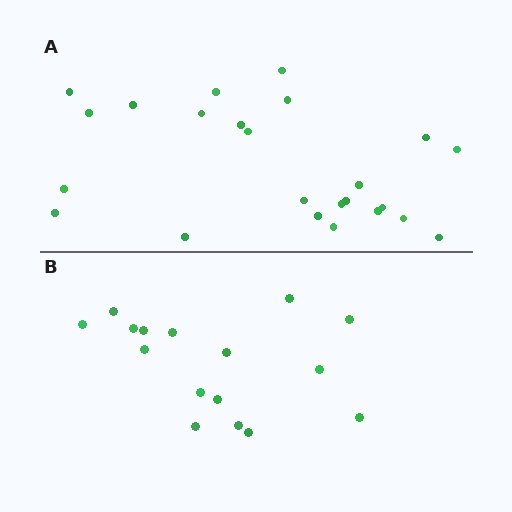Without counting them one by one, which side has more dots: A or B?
Region A (the top region) has more dots.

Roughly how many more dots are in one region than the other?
Region A has roughly 8 or so more dots than region B.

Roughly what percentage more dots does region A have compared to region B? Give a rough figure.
About 50% more.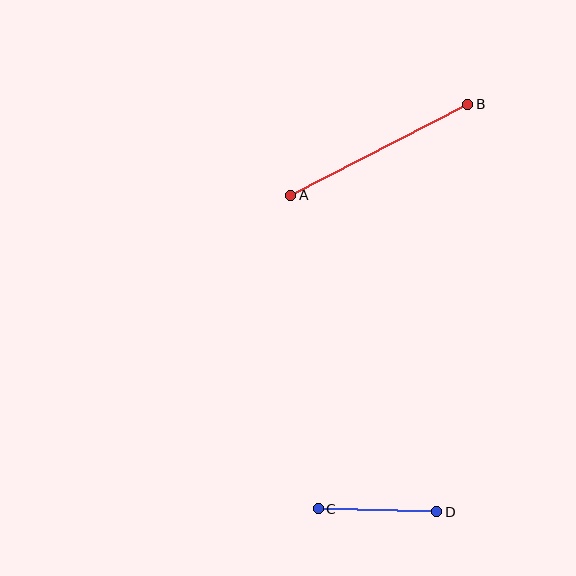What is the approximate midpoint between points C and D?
The midpoint is at approximately (378, 510) pixels.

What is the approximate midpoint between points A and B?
The midpoint is at approximately (379, 150) pixels.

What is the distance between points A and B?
The distance is approximately 199 pixels.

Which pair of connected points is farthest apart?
Points A and B are farthest apart.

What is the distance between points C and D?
The distance is approximately 119 pixels.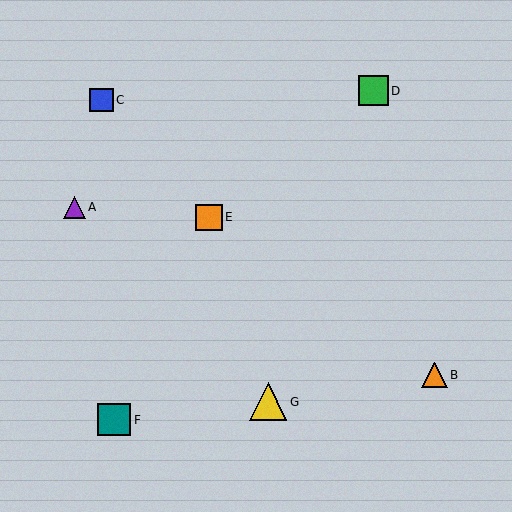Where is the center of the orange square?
The center of the orange square is at (209, 217).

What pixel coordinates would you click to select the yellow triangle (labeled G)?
Click at (268, 402) to select the yellow triangle G.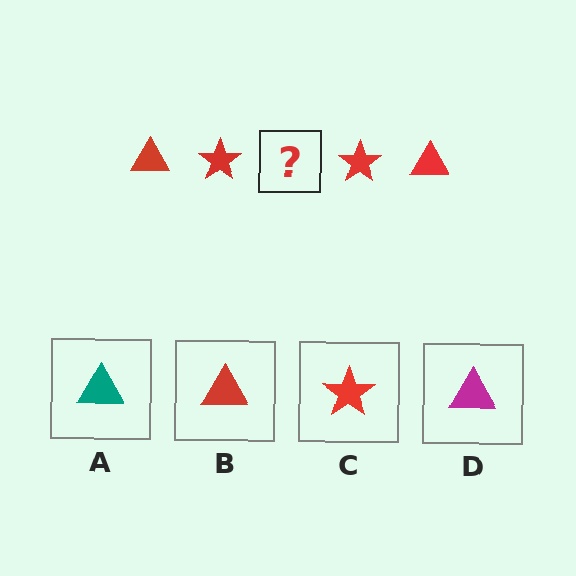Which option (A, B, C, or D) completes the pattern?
B.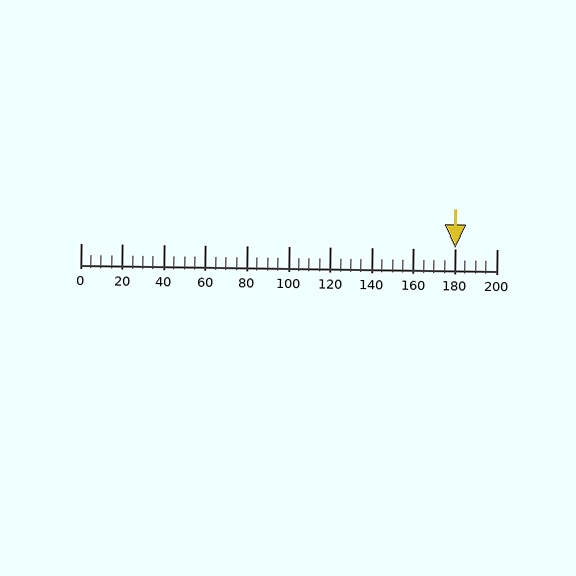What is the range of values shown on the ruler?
The ruler shows values from 0 to 200.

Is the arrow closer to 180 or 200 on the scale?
The arrow is closer to 180.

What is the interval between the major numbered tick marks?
The major tick marks are spaced 20 units apart.